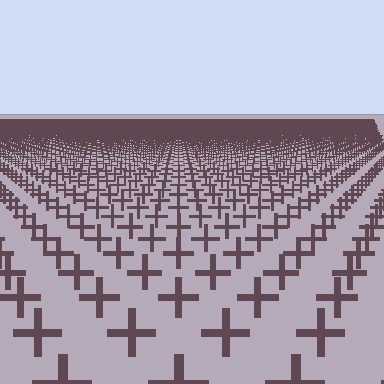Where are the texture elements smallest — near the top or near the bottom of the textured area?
Near the top.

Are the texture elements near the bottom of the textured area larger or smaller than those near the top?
Larger. Near the bottom, elements are closer to the viewer and appear at a bigger on-screen size.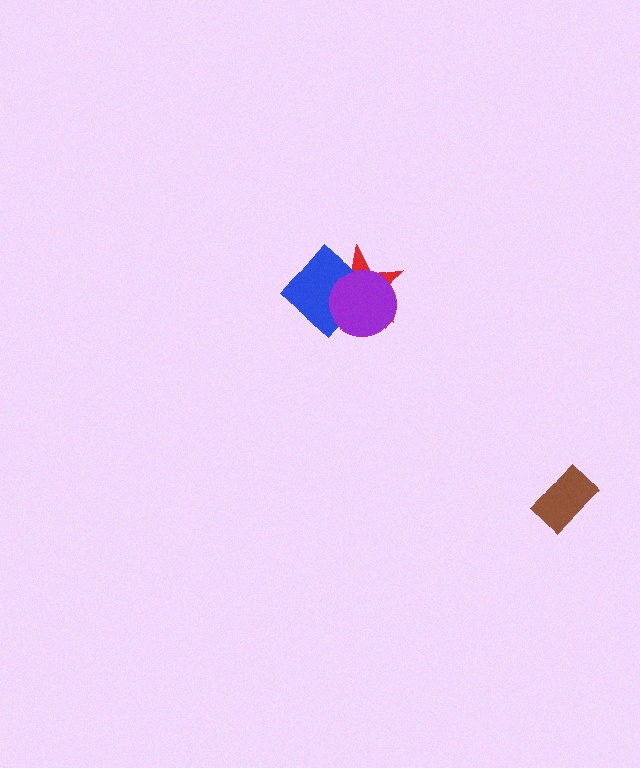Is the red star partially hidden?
Yes, it is partially covered by another shape.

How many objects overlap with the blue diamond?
2 objects overlap with the blue diamond.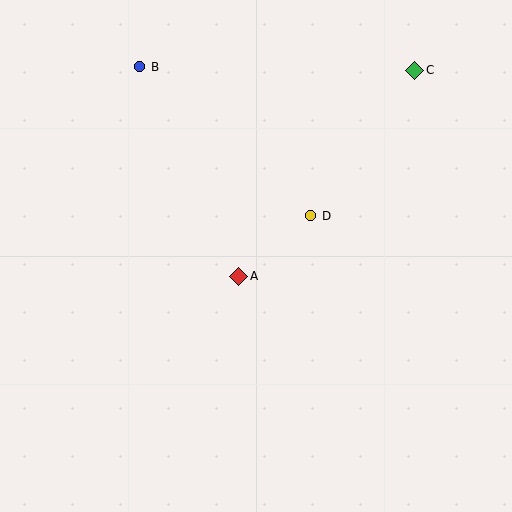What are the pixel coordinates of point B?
Point B is at (140, 67).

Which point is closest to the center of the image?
Point A at (239, 276) is closest to the center.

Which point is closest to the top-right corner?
Point C is closest to the top-right corner.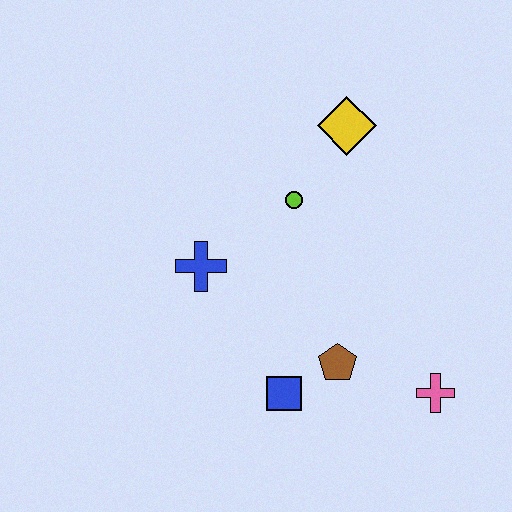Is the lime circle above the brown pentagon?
Yes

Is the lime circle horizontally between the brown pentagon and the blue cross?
Yes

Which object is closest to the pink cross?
The brown pentagon is closest to the pink cross.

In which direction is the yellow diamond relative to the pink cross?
The yellow diamond is above the pink cross.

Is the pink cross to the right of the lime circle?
Yes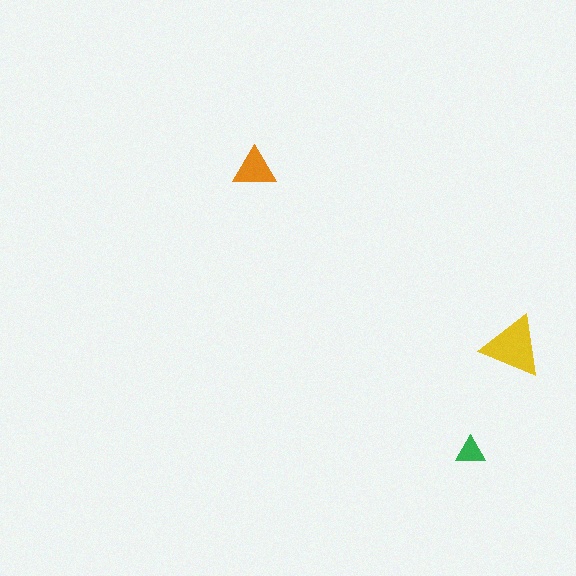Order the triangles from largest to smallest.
the yellow one, the orange one, the green one.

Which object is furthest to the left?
The orange triangle is leftmost.